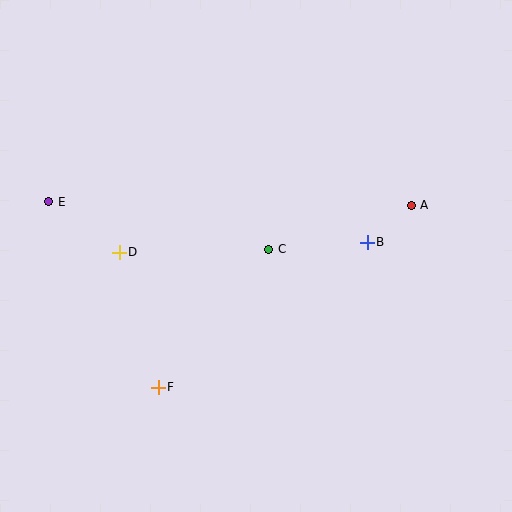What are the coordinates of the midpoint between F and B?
The midpoint between F and B is at (263, 315).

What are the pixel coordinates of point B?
Point B is at (367, 242).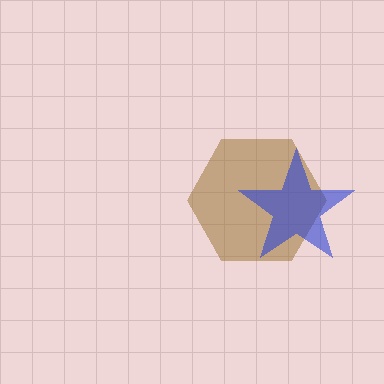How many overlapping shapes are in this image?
There are 2 overlapping shapes in the image.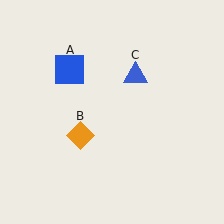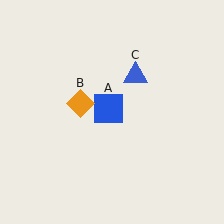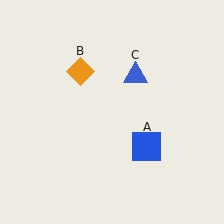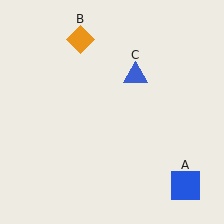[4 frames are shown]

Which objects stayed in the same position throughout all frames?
Blue triangle (object C) remained stationary.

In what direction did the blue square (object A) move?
The blue square (object A) moved down and to the right.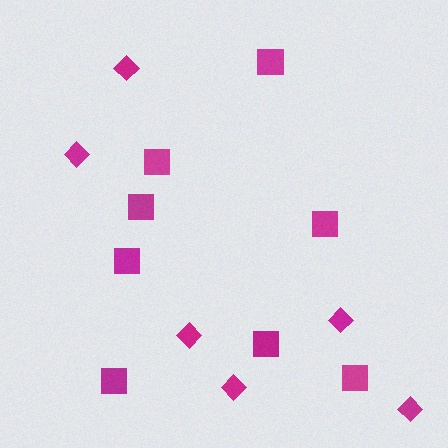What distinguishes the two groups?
There are 2 groups: one group of squares (8) and one group of diamonds (6).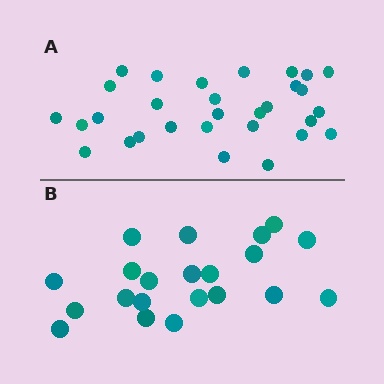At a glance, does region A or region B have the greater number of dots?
Region A (the top region) has more dots.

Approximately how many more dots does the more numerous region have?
Region A has roughly 8 or so more dots than region B.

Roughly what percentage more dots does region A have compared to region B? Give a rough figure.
About 45% more.